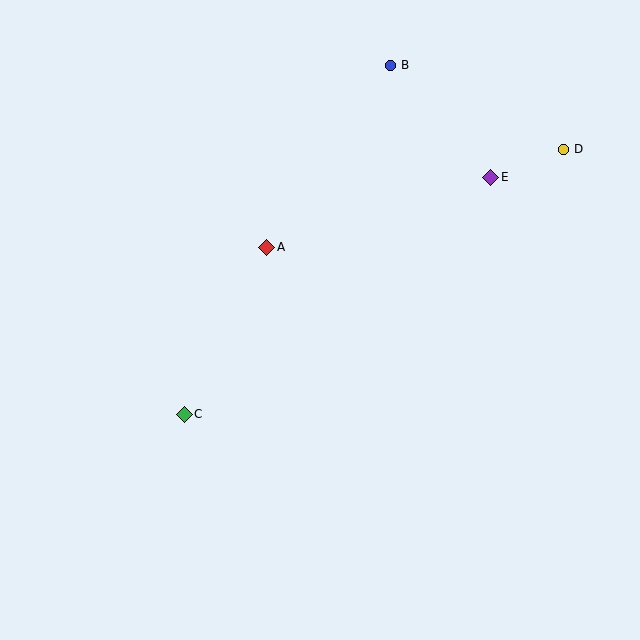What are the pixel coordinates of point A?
Point A is at (267, 247).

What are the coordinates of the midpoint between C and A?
The midpoint between C and A is at (225, 331).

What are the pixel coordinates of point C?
Point C is at (184, 414).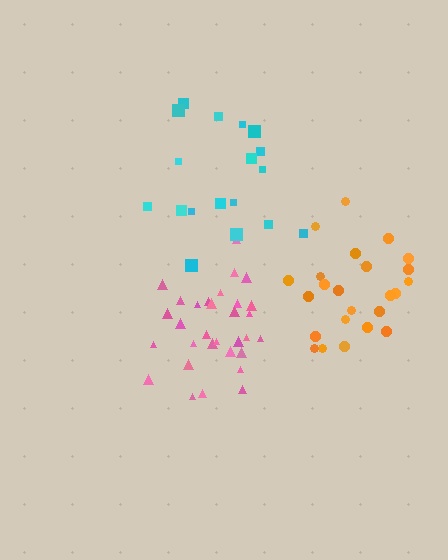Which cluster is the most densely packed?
Pink.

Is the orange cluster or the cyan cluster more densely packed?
Orange.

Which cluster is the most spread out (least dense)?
Cyan.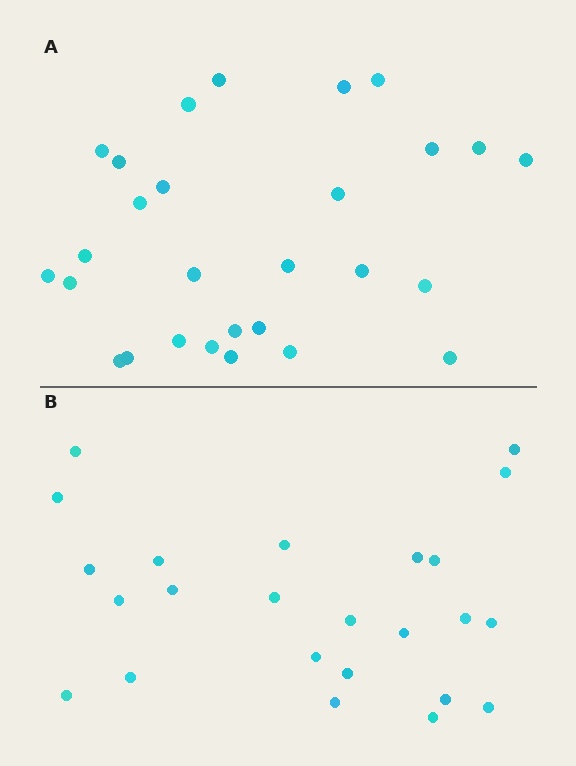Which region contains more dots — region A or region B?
Region A (the top region) has more dots.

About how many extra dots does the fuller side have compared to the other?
Region A has about 4 more dots than region B.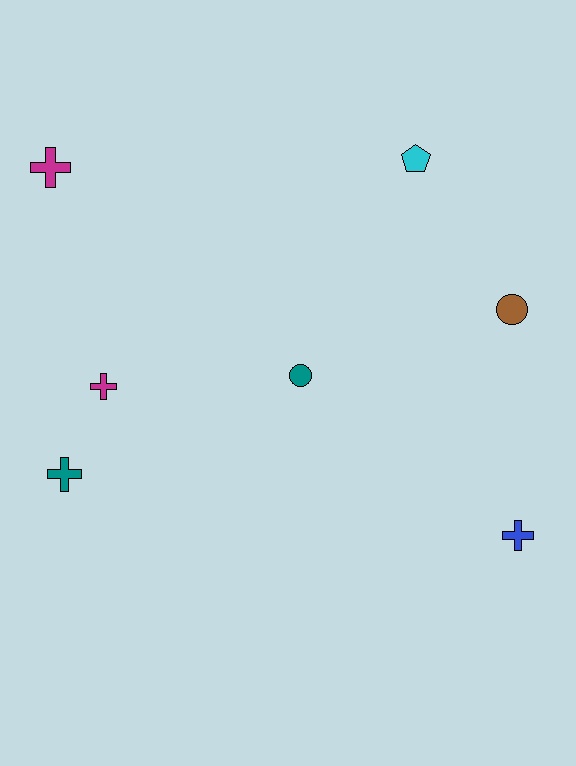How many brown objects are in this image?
There is 1 brown object.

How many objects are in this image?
There are 7 objects.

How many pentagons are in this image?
There is 1 pentagon.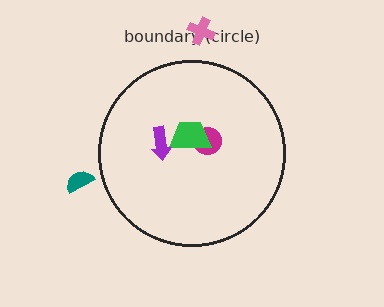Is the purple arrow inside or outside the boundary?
Inside.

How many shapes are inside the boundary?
3 inside, 2 outside.